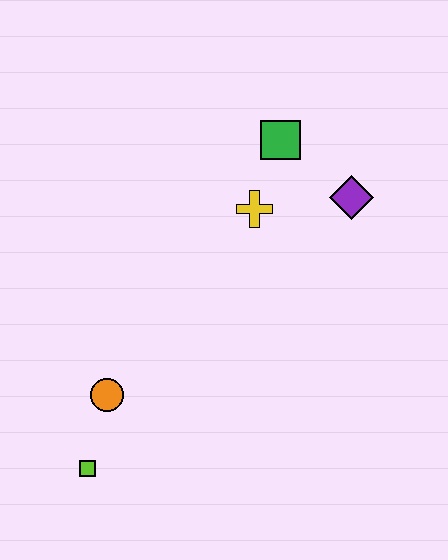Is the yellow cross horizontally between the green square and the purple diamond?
No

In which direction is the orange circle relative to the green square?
The orange circle is below the green square.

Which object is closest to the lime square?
The orange circle is closest to the lime square.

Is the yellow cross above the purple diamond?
No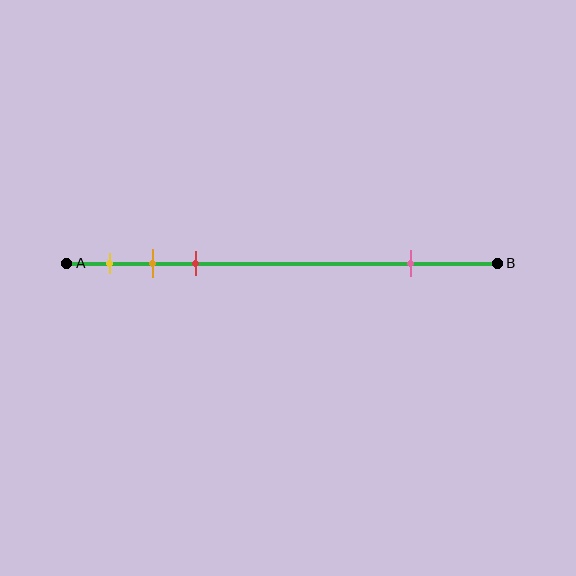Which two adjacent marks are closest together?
The orange and red marks are the closest adjacent pair.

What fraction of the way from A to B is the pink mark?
The pink mark is approximately 80% (0.8) of the way from A to B.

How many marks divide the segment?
There are 4 marks dividing the segment.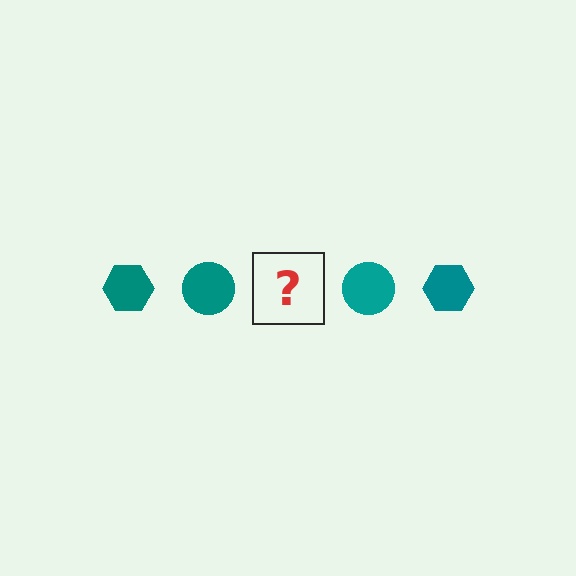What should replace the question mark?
The question mark should be replaced with a teal hexagon.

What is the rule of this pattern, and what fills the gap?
The rule is that the pattern cycles through hexagon, circle shapes in teal. The gap should be filled with a teal hexagon.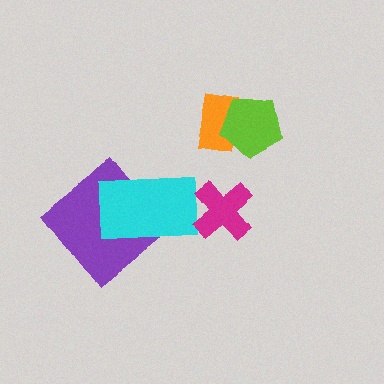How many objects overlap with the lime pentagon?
1 object overlaps with the lime pentagon.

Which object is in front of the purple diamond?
The cyan rectangle is in front of the purple diamond.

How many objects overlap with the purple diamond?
1 object overlaps with the purple diamond.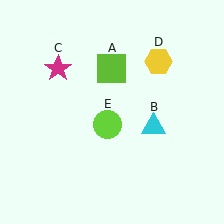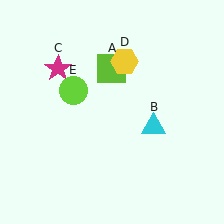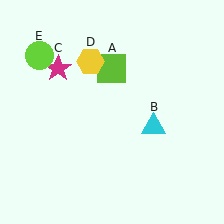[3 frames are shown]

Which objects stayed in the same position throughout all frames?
Lime square (object A) and cyan triangle (object B) and magenta star (object C) remained stationary.